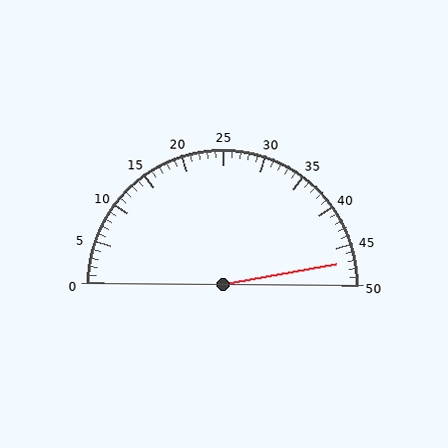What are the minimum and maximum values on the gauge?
The gauge ranges from 0 to 50.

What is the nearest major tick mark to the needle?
The nearest major tick mark is 45.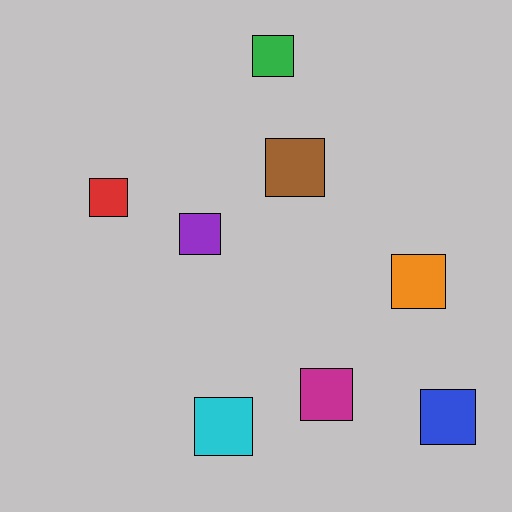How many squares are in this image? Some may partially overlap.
There are 8 squares.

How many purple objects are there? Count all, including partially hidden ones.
There is 1 purple object.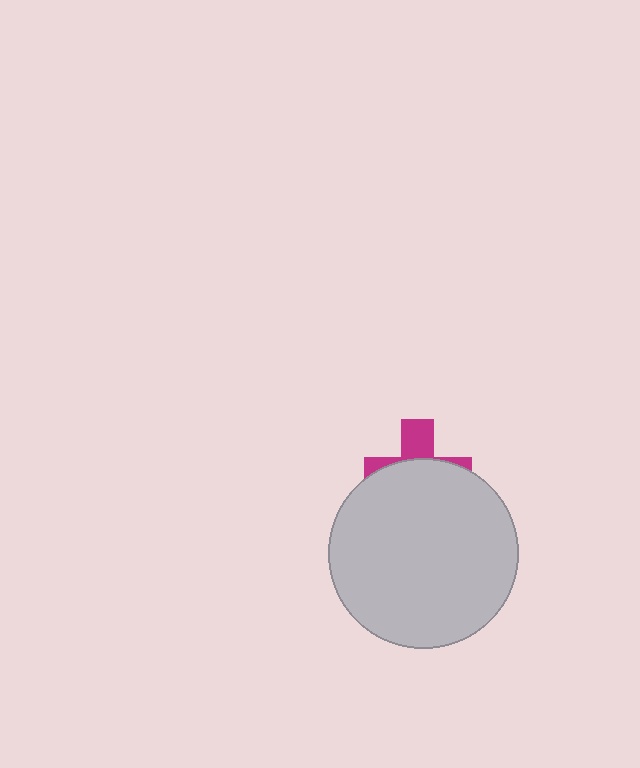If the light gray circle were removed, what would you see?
You would see the complete magenta cross.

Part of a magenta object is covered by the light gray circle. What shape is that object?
It is a cross.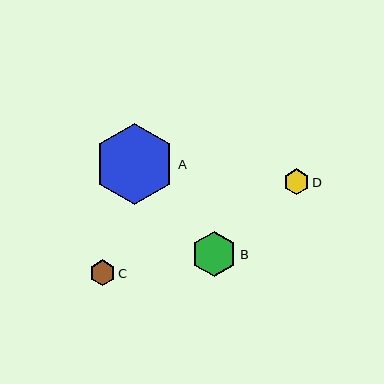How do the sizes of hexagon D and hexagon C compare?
Hexagon D and hexagon C are approximately the same size.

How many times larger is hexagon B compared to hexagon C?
Hexagon B is approximately 1.7 times the size of hexagon C.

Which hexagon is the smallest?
Hexagon C is the smallest with a size of approximately 26 pixels.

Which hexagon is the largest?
Hexagon A is the largest with a size of approximately 82 pixels.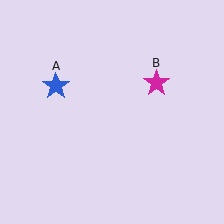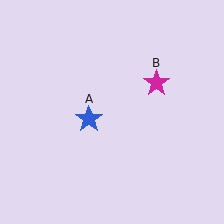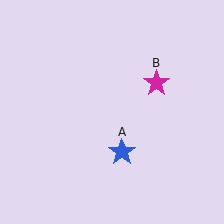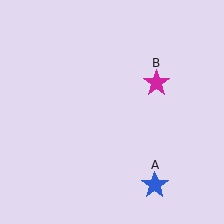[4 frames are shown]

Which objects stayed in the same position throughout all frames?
Magenta star (object B) remained stationary.